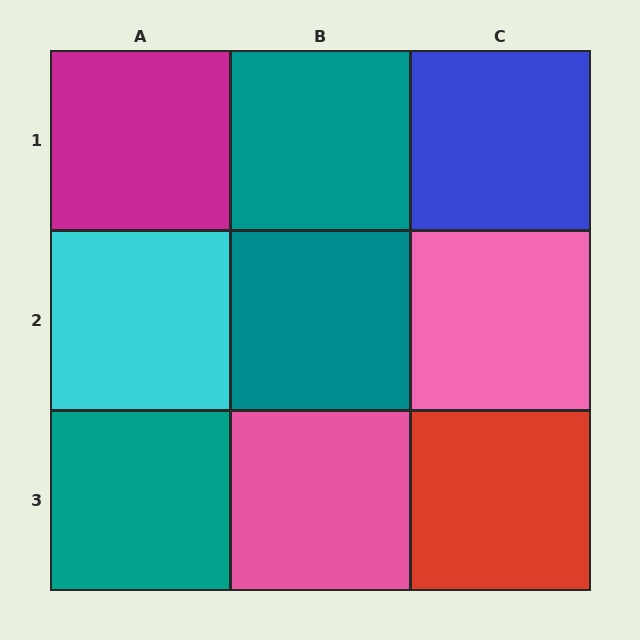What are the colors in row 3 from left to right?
Teal, pink, red.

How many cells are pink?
2 cells are pink.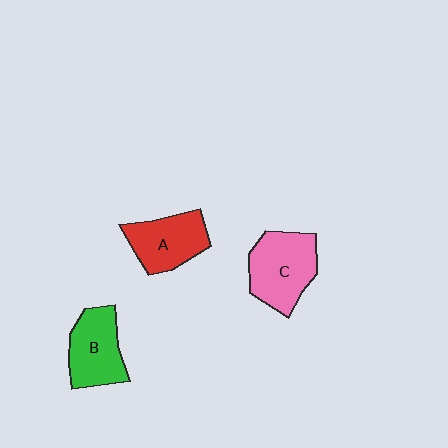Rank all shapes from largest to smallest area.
From largest to smallest: C (pink), B (green), A (red).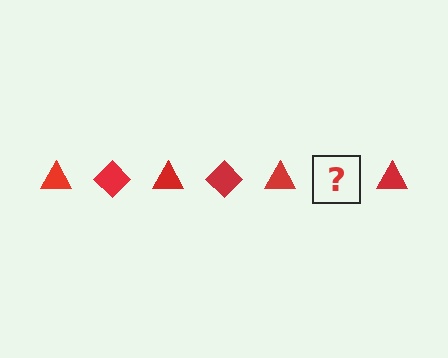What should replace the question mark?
The question mark should be replaced with a red diamond.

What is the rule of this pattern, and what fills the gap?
The rule is that the pattern cycles through triangle, diamond shapes in red. The gap should be filled with a red diamond.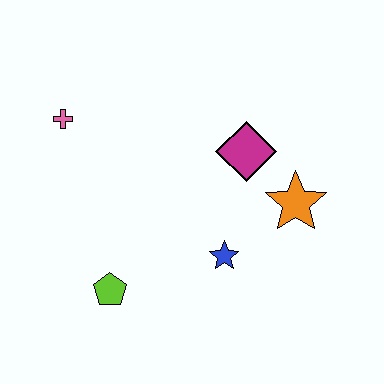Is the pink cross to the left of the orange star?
Yes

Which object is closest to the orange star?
The magenta diamond is closest to the orange star.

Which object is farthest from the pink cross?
The orange star is farthest from the pink cross.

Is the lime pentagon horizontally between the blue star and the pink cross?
Yes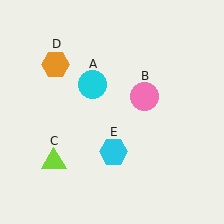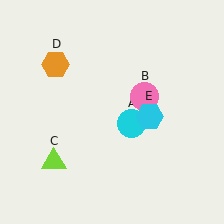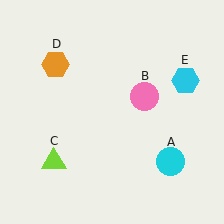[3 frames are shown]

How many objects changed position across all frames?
2 objects changed position: cyan circle (object A), cyan hexagon (object E).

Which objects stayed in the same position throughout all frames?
Pink circle (object B) and lime triangle (object C) and orange hexagon (object D) remained stationary.